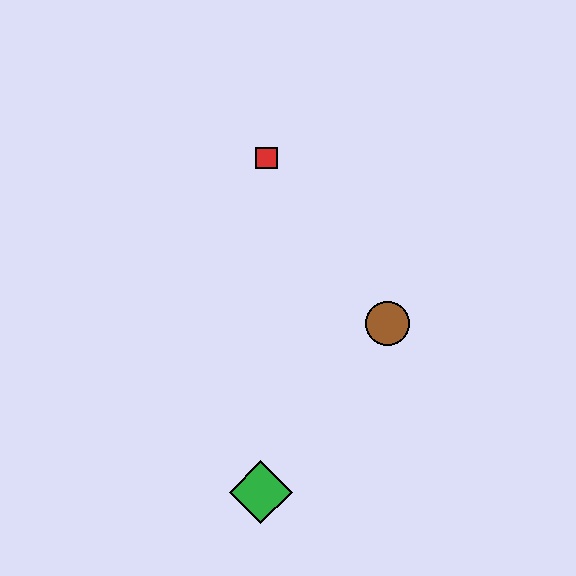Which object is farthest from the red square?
The green diamond is farthest from the red square.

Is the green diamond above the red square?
No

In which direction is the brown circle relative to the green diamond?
The brown circle is above the green diamond.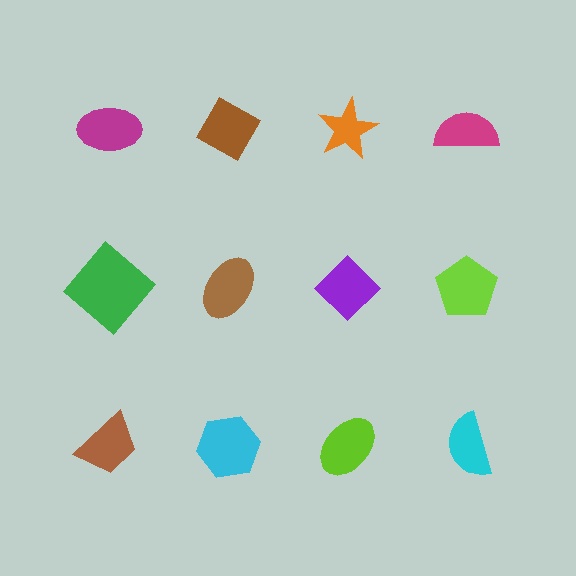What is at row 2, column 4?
A lime pentagon.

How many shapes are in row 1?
4 shapes.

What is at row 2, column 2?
A brown ellipse.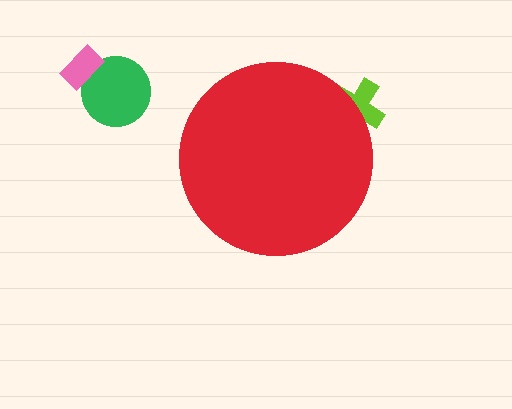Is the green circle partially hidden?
No, the green circle is fully visible.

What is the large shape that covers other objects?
A red circle.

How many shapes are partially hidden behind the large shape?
1 shape is partially hidden.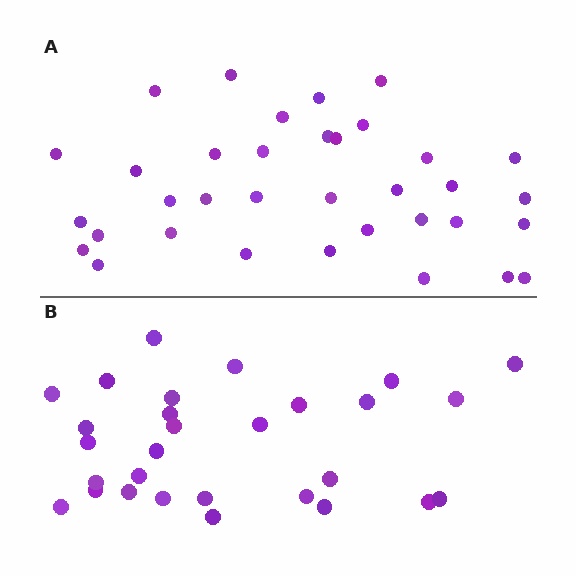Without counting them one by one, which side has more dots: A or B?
Region A (the top region) has more dots.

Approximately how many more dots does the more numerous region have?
Region A has about 6 more dots than region B.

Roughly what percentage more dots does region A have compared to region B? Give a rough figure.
About 20% more.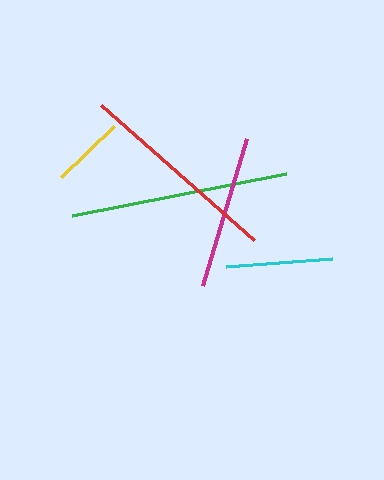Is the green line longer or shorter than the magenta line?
The green line is longer than the magenta line.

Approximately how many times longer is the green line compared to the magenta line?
The green line is approximately 1.4 times the length of the magenta line.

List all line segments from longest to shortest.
From longest to shortest: green, red, magenta, cyan, yellow.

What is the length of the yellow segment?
The yellow segment is approximately 74 pixels long.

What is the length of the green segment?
The green segment is approximately 218 pixels long.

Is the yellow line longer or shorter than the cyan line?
The cyan line is longer than the yellow line.